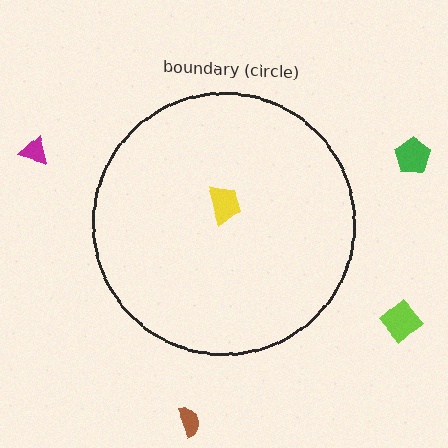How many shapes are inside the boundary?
1 inside, 4 outside.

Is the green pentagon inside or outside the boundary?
Outside.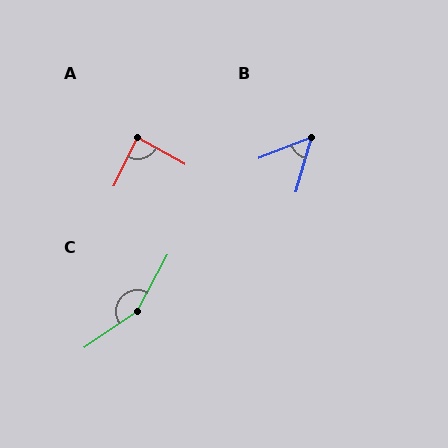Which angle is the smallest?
B, at approximately 53 degrees.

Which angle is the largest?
C, at approximately 153 degrees.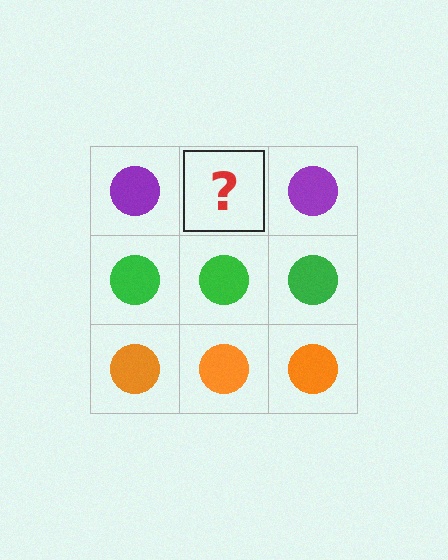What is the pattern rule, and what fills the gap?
The rule is that each row has a consistent color. The gap should be filled with a purple circle.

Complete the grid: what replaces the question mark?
The question mark should be replaced with a purple circle.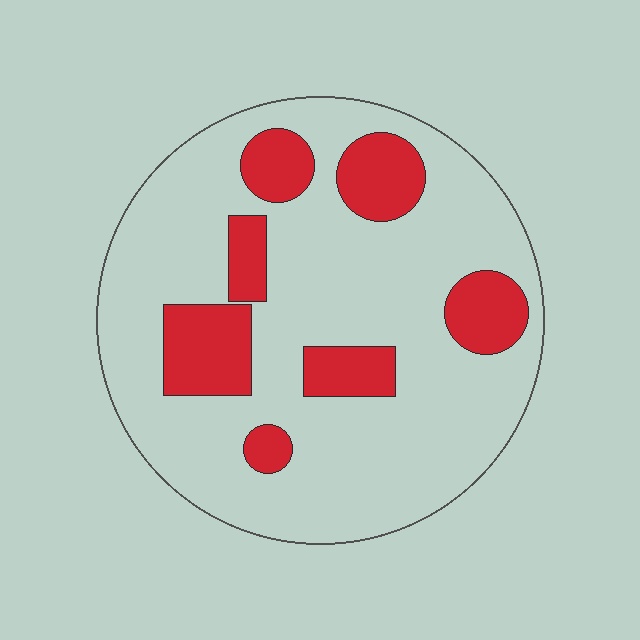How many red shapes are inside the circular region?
7.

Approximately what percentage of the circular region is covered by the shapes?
Approximately 20%.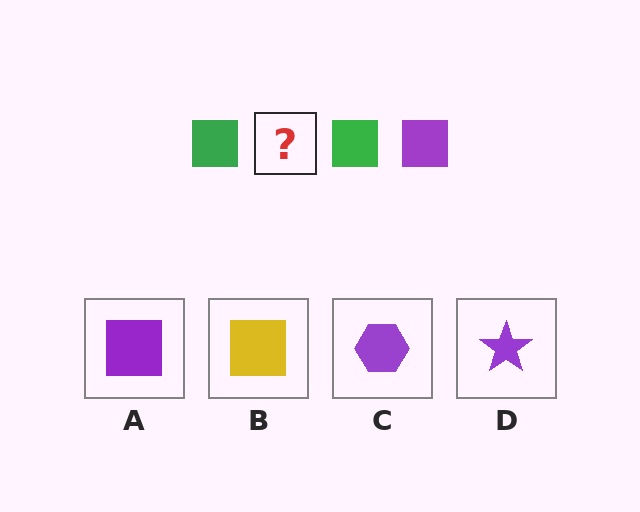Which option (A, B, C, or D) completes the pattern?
A.